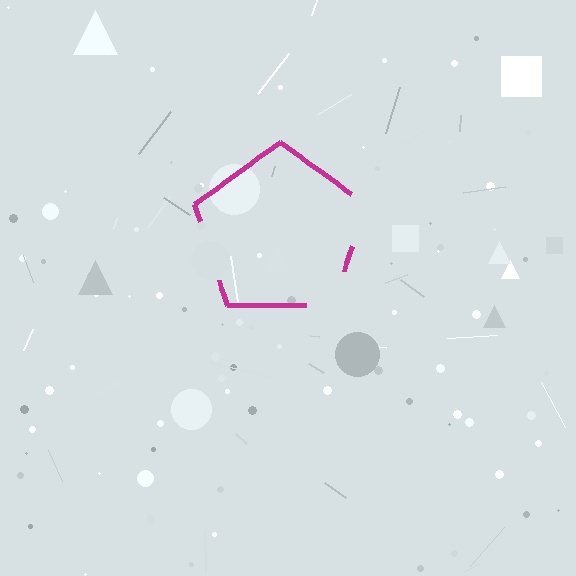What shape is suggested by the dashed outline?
The dashed outline suggests a pentagon.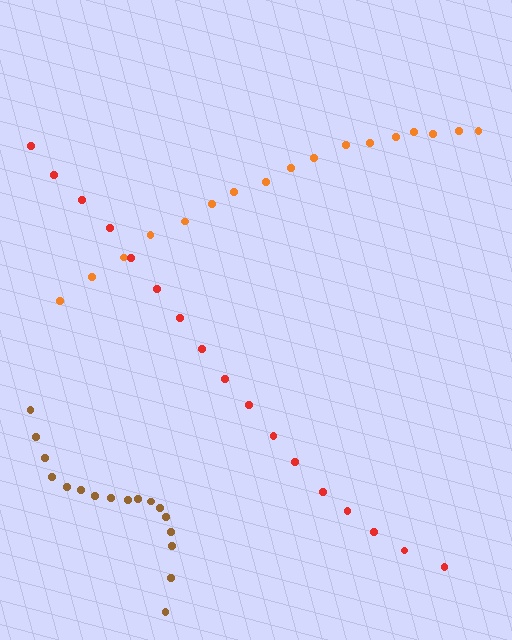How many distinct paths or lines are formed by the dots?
There are 3 distinct paths.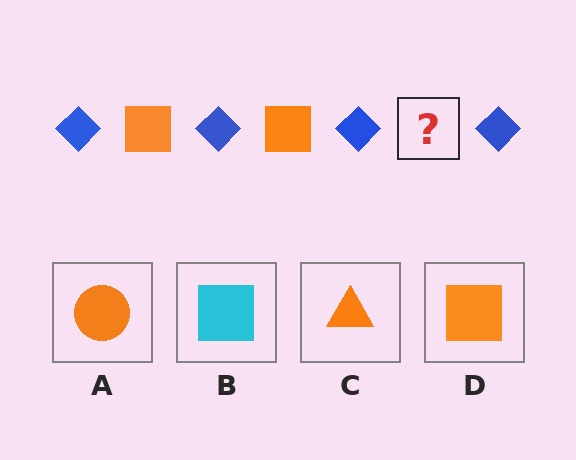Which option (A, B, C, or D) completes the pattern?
D.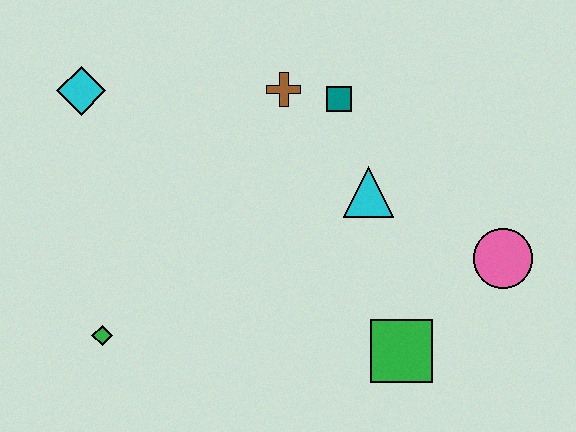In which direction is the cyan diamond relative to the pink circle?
The cyan diamond is to the left of the pink circle.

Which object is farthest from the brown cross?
The green diamond is farthest from the brown cross.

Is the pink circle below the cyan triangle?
Yes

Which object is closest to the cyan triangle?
The teal square is closest to the cyan triangle.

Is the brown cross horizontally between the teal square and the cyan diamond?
Yes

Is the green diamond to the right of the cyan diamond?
Yes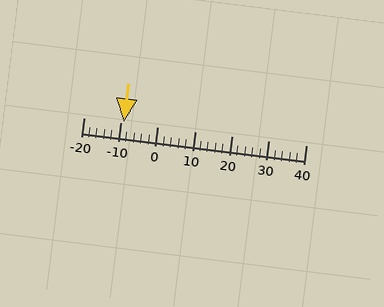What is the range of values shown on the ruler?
The ruler shows values from -20 to 40.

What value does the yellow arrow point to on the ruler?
The yellow arrow points to approximately -9.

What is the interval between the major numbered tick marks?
The major tick marks are spaced 10 units apart.